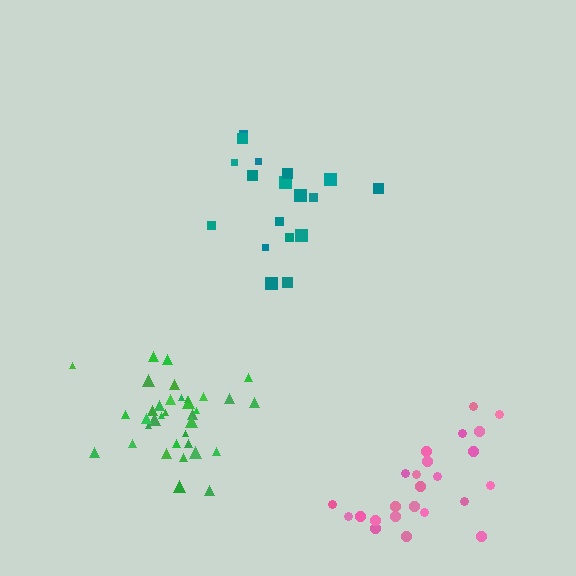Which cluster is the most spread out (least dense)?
Teal.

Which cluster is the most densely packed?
Green.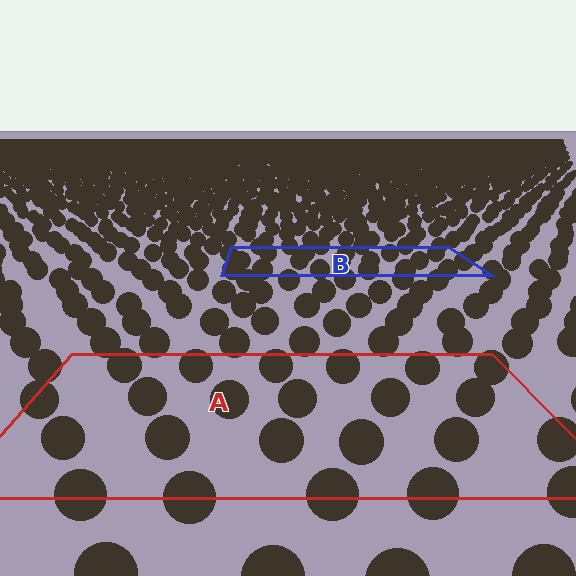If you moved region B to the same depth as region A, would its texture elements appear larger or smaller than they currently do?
They would appear larger. At a closer depth, the same texture elements are projected at a bigger on-screen size.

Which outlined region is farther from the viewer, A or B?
Region B is farther from the viewer — the texture elements inside it appear smaller and more densely packed.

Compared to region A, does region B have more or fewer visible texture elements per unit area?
Region B has more texture elements per unit area — they are packed more densely because it is farther away.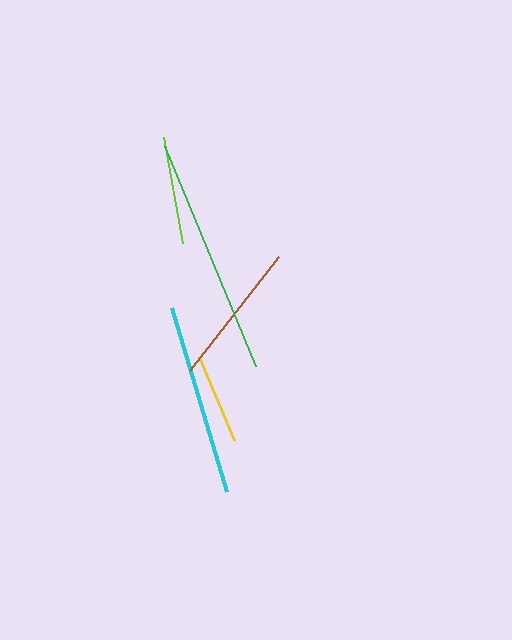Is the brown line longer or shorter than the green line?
The green line is longer than the brown line.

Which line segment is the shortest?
The yellow line is the shortest at approximately 90 pixels.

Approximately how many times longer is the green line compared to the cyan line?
The green line is approximately 1.2 times the length of the cyan line.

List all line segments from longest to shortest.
From longest to shortest: green, cyan, brown, lime, yellow.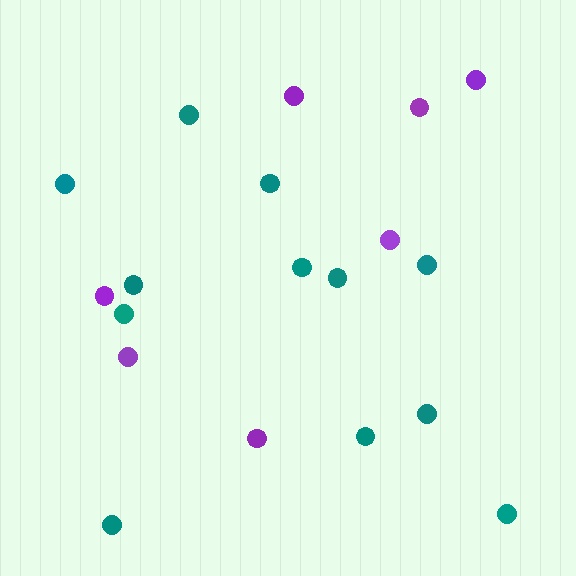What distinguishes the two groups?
There are 2 groups: one group of purple circles (7) and one group of teal circles (12).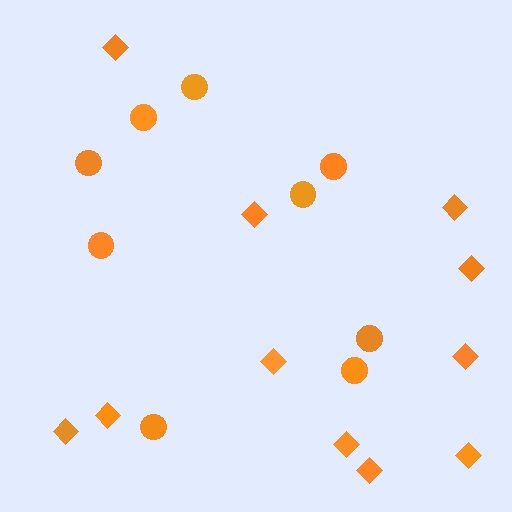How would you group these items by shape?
There are 2 groups: one group of diamonds (11) and one group of circles (9).